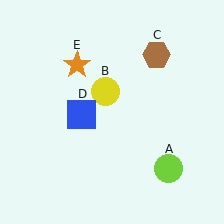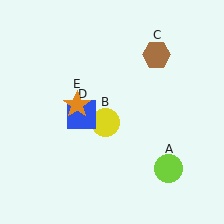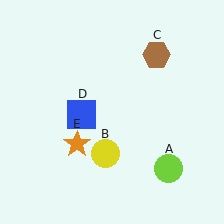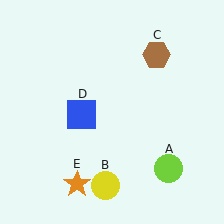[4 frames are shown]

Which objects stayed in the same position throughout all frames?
Lime circle (object A) and brown hexagon (object C) and blue square (object D) remained stationary.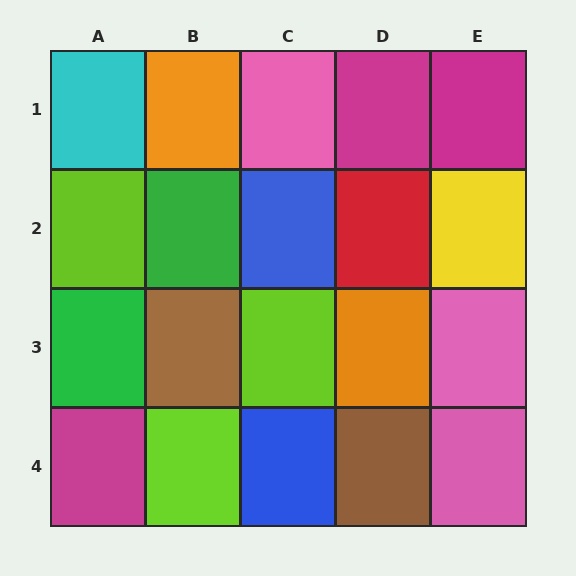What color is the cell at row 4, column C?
Blue.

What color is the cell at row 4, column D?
Brown.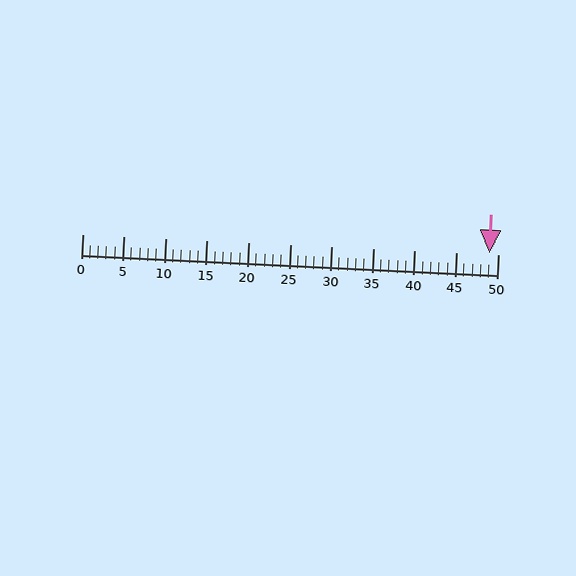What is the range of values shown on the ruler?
The ruler shows values from 0 to 50.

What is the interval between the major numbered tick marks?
The major tick marks are spaced 5 units apart.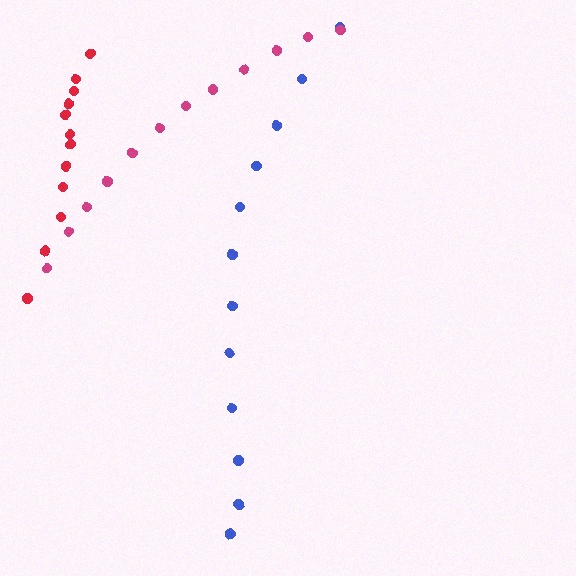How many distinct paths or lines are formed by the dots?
There are 3 distinct paths.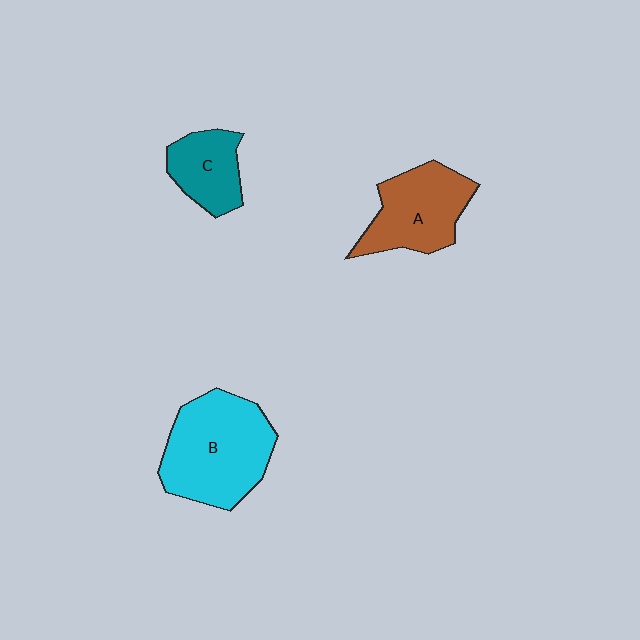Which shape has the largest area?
Shape B (cyan).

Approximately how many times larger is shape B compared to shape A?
Approximately 1.4 times.